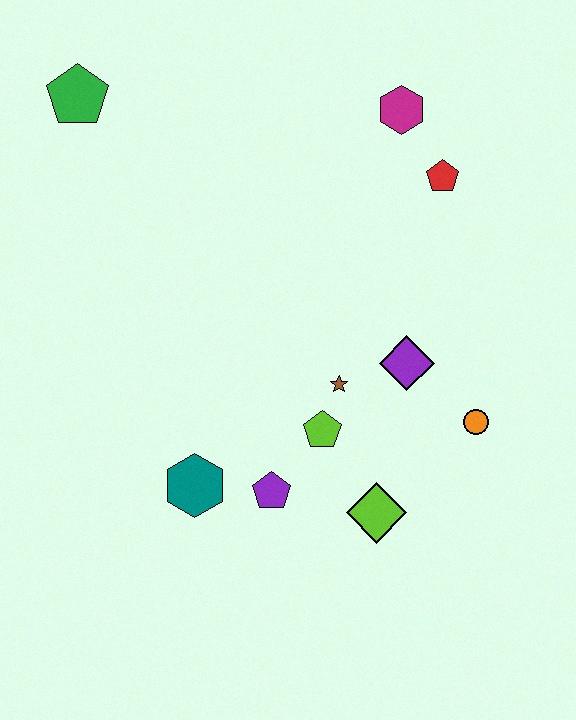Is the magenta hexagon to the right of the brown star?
Yes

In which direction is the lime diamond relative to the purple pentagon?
The lime diamond is to the right of the purple pentagon.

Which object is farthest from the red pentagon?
The teal hexagon is farthest from the red pentagon.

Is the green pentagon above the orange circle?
Yes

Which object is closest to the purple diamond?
The brown star is closest to the purple diamond.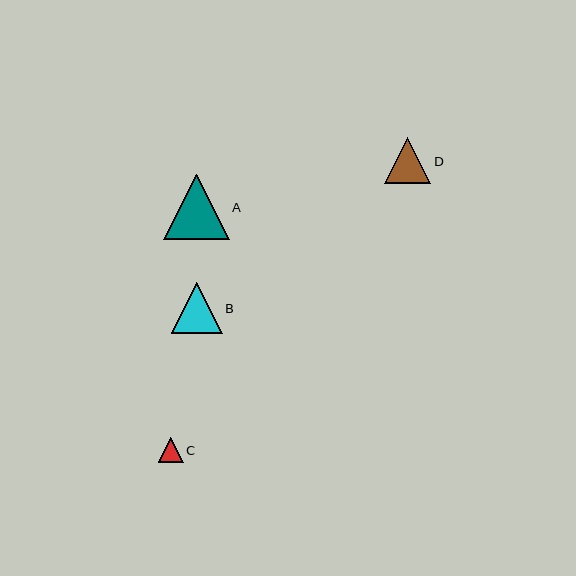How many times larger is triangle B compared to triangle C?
Triangle B is approximately 2.0 times the size of triangle C.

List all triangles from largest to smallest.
From largest to smallest: A, B, D, C.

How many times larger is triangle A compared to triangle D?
Triangle A is approximately 1.4 times the size of triangle D.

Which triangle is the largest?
Triangle A is the largest with a size of approximately 66 pixels.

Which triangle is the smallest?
Triangle C is the smallest with a size of approximately 25 pixels.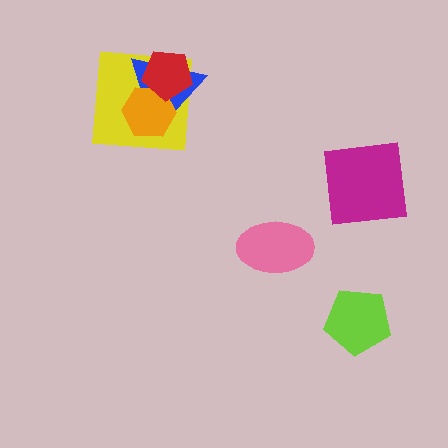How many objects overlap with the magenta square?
0 objects overlap with the magenta square.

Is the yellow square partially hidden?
Yes, it is partially covered by another shape.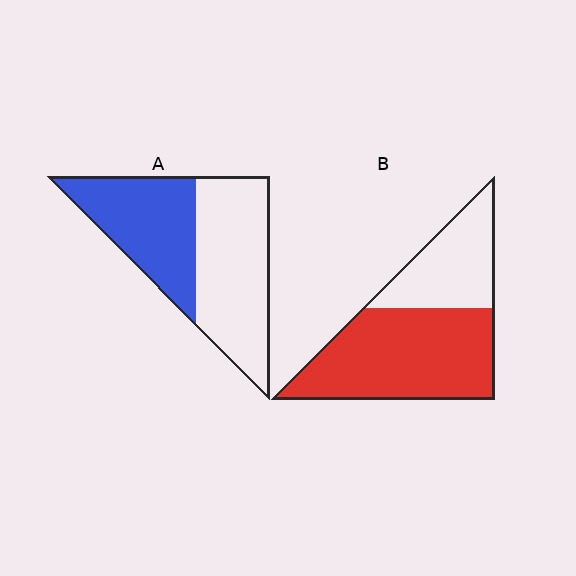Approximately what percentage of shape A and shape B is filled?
A is approximately 45% and B is approximately 65%.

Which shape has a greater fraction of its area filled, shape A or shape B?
Shape B.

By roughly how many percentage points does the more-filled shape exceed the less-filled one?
By roughly 20 percentage points (B over A).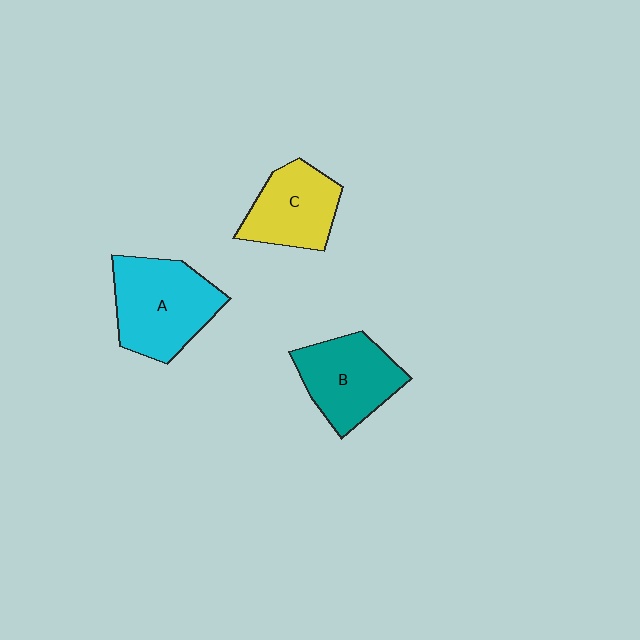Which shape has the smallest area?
Shape C (yellow).